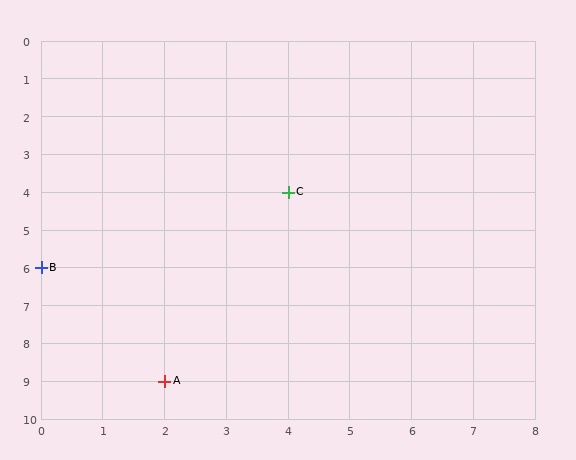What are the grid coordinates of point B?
Point B is at grid coordinates (0, 6).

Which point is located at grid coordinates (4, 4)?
Point C is at (4, 4).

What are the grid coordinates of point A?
Point A is at grid coordinates (2, 9).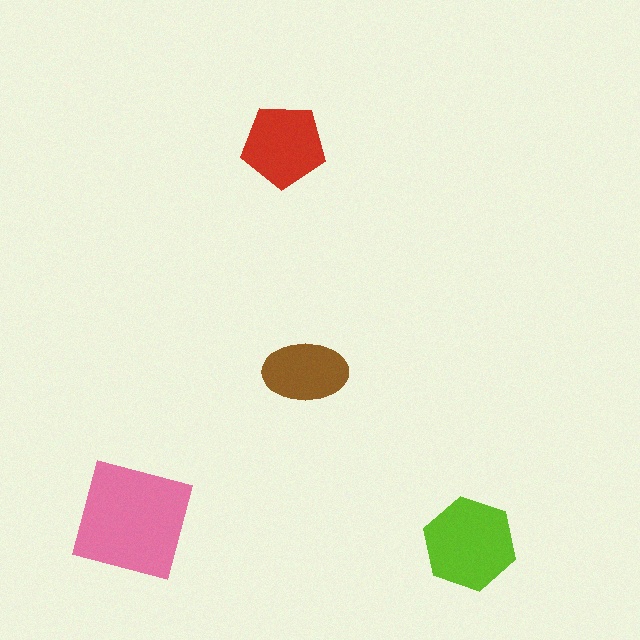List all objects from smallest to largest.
The brown ellipse, the red pentagon, the lime hexagon, the pink square.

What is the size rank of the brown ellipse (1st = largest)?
4th.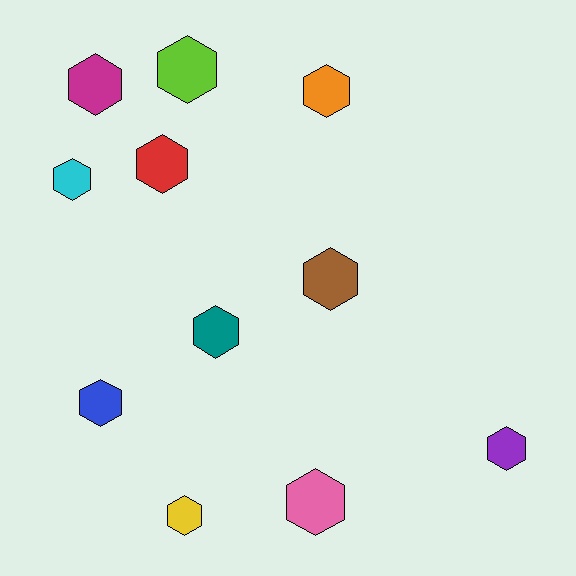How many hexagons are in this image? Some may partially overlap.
There are 11 hexagons.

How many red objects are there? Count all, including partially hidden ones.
There is 1 red object.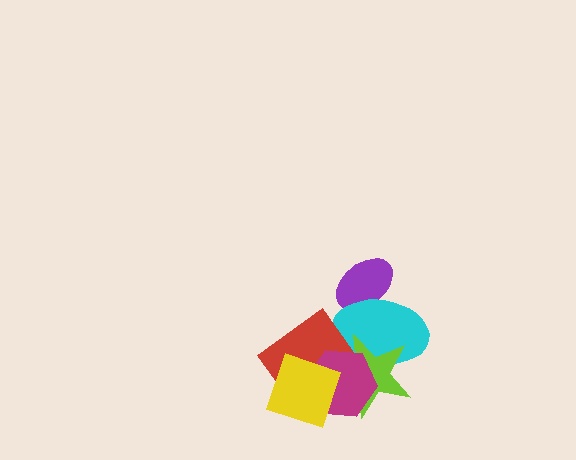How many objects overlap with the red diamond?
4 objects overlap with the red diamond.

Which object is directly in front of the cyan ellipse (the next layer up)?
The lime star is directly in front of the cyan ellipse.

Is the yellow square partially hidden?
No, no other shape covers it.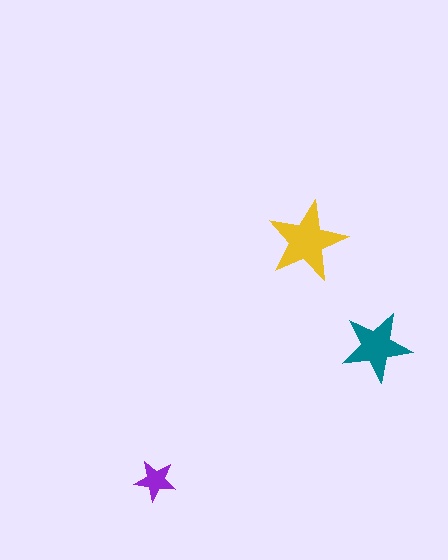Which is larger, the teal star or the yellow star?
The yellow one.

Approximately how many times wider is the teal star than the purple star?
About 1.5 times wider.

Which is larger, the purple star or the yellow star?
The yellow one.